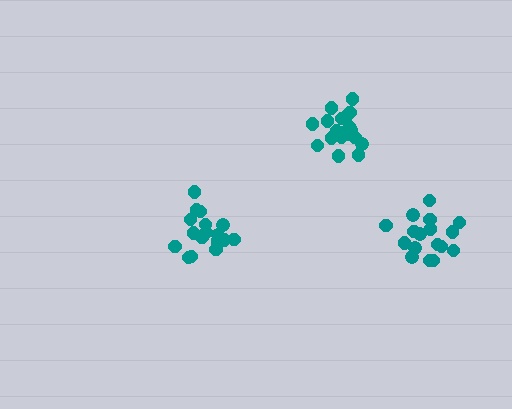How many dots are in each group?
Group 1: 18 dots, Group 2: 17 dots, Group 3: 20 dots (55 total).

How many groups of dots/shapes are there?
There are 3 groups.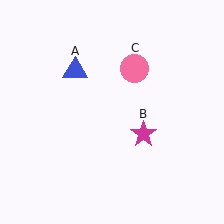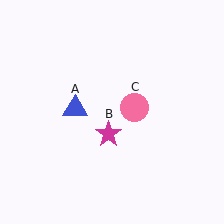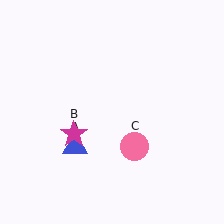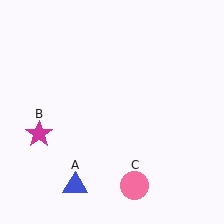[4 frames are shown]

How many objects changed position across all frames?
3 objects changed position: blue triangle (object A), magenta star (object B), pink circle (object C).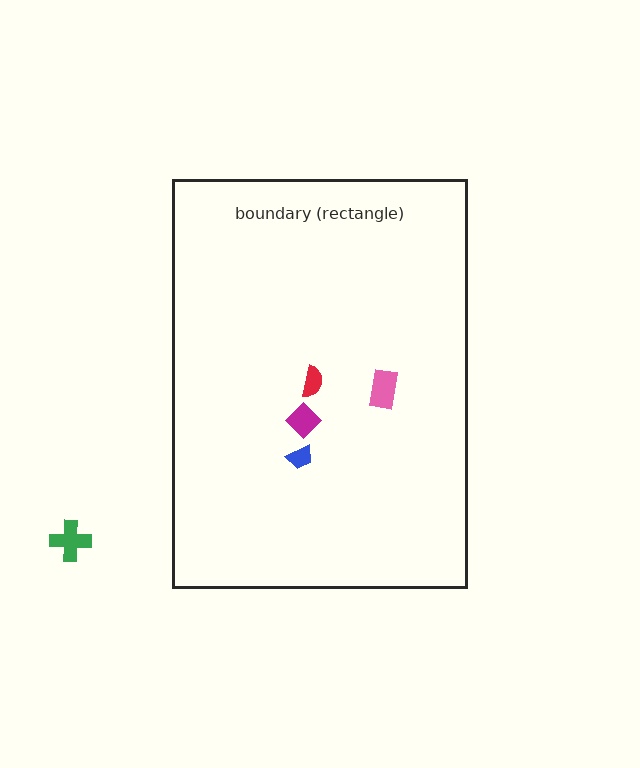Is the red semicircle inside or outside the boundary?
Inside.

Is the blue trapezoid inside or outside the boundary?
Inside.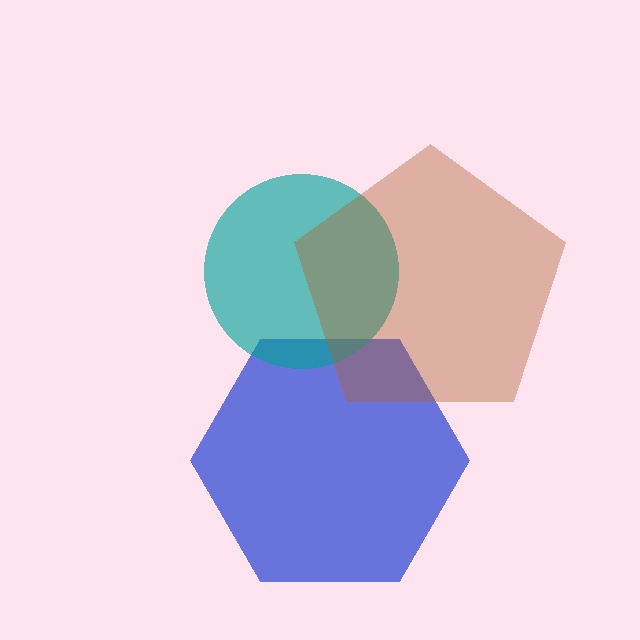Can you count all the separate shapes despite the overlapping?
Yes, there are 3 separate shapes.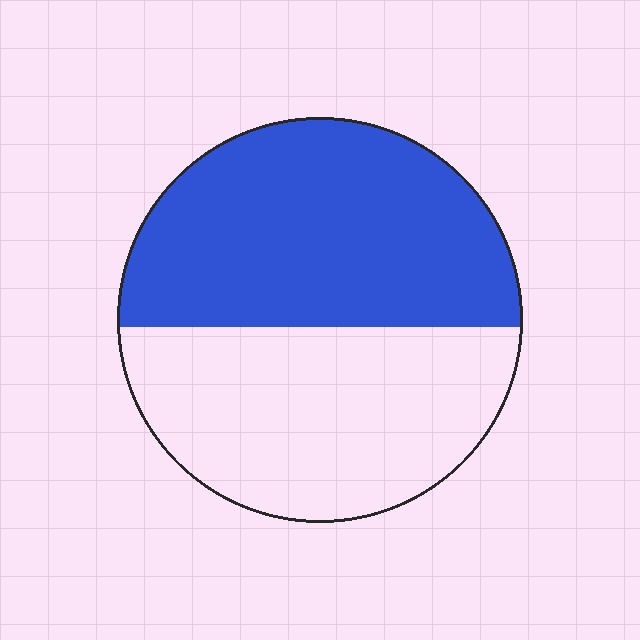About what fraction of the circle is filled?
About one half (1/2).